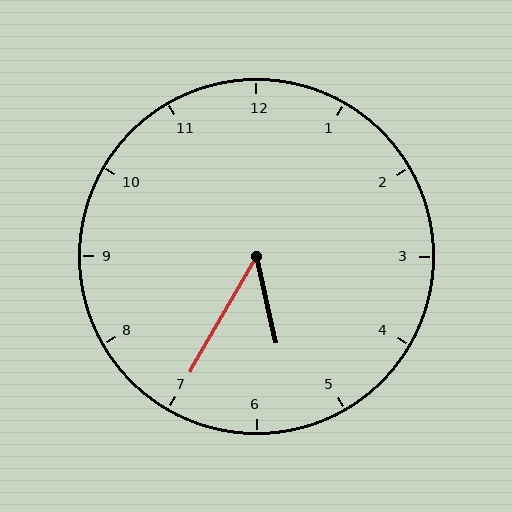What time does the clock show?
5:35.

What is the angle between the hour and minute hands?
Approximately 42 degrees.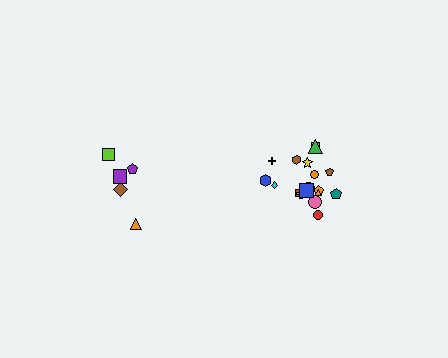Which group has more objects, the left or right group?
The right group.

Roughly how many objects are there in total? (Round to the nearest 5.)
Roughly 25 objects in total.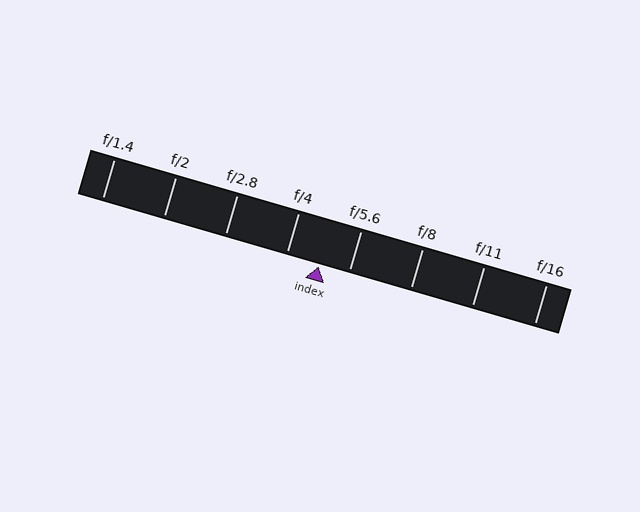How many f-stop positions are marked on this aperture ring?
There are 8 f-stop positions marked.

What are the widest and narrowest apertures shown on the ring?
The widest aperture shown is f/1.4 and the narrowest is f/16.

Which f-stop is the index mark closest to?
The index mark is closest to f/5.6.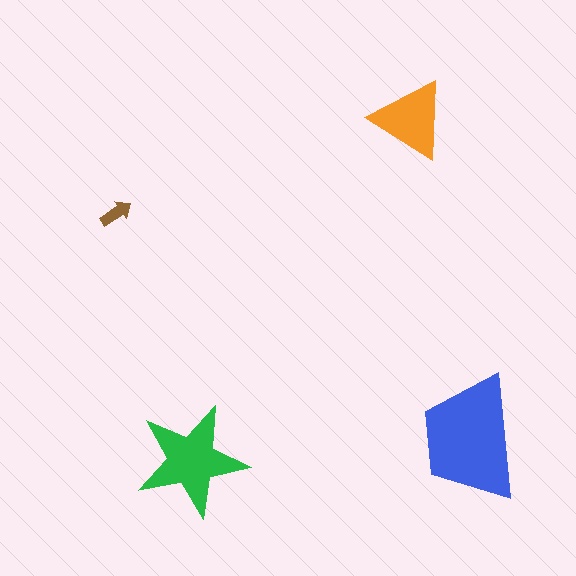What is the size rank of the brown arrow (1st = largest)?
4th.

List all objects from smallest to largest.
The brown arrow, the orange triangle, the green star, the blue trapezoid.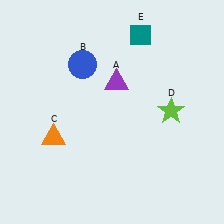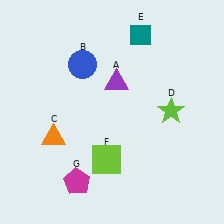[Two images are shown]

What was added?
A lime square (F), a magenta pentagon (G) were added in Image 2.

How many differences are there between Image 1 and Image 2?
There are 2 differences between the two images.